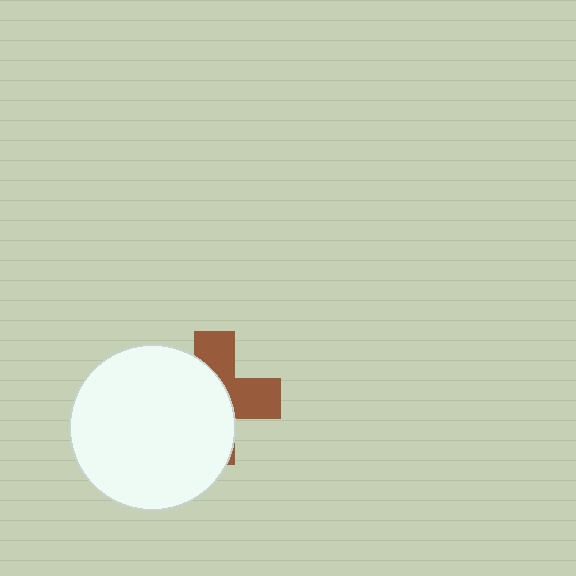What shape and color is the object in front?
The object in front is a white circle.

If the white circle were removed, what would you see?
You would see the complete brown cross.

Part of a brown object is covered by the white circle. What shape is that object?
It is a cross.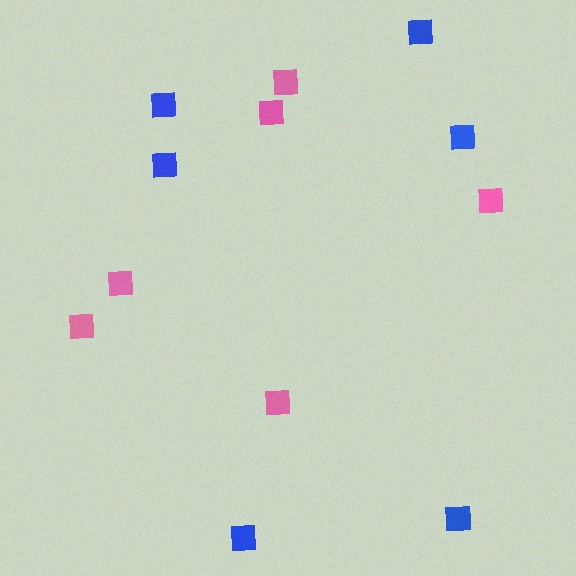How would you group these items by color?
There are 2 groups: one group of pink squares (6) and one group of blue squares (6).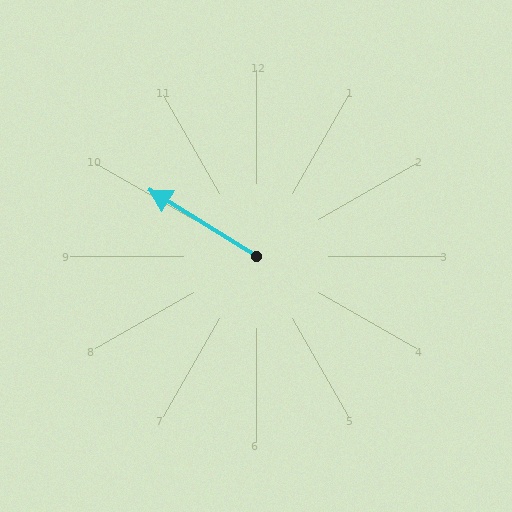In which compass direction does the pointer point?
Northwest.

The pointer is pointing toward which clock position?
Roughly 10 o'clock.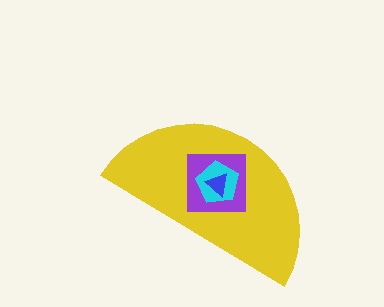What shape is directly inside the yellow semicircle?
The purple square.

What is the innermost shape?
The blue triangle.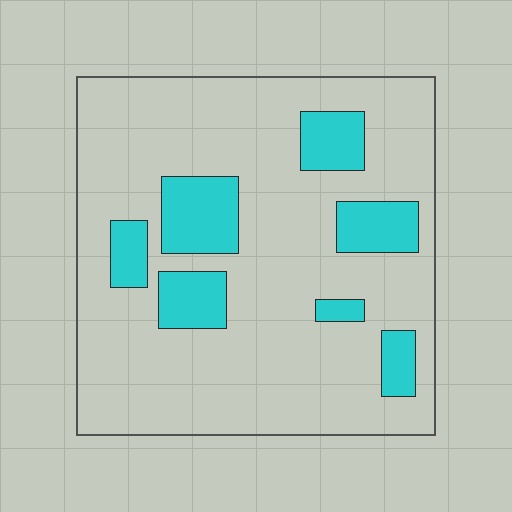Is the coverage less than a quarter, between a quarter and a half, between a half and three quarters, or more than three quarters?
Less than a quarter.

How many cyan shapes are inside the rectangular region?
7.